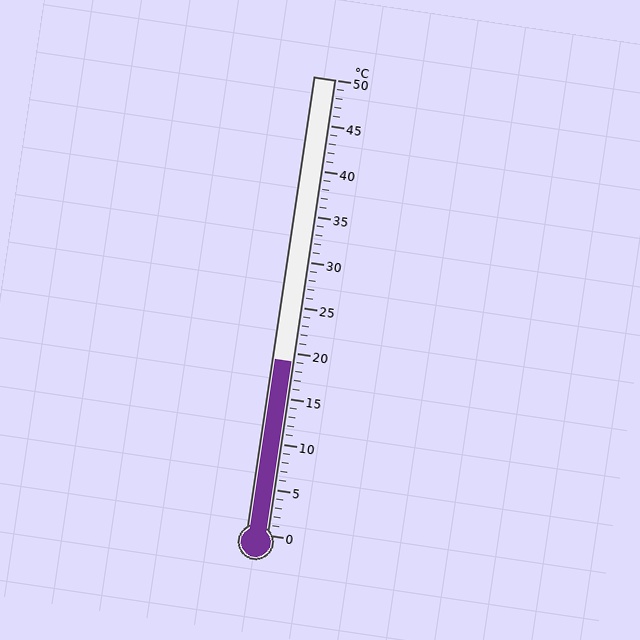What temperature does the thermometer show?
The thermometer shows approximately 19°C.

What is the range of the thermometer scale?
The thermometer scale ranges from 0°C to 50°C.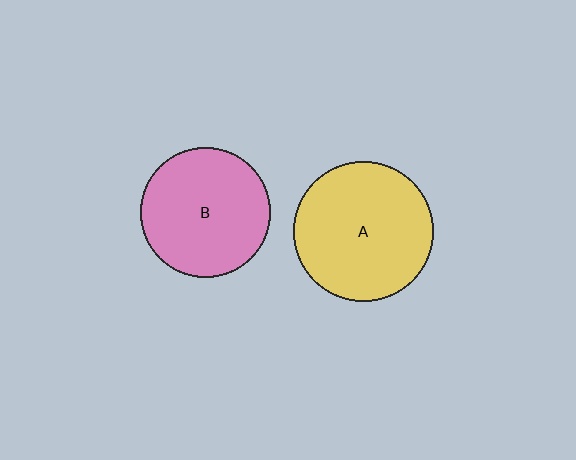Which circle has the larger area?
Circle A (yellow).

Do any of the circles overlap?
No, none of the circles overlap.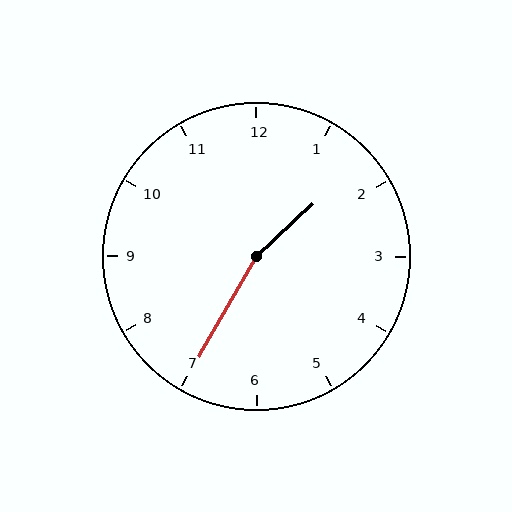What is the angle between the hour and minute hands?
Approximately 162 degrees.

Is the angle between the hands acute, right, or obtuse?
It is obtuse.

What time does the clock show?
1:35.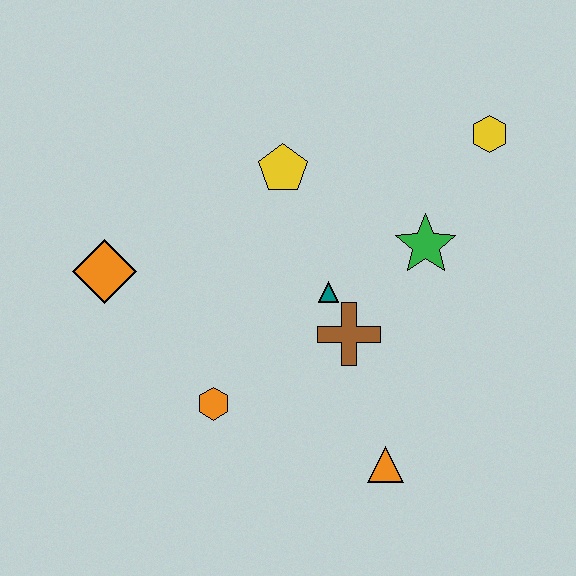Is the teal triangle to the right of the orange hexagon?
Yes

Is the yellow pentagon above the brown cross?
Yes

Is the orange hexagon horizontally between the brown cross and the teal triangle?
No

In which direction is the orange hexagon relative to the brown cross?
The orange hexagon is to the left of the brown cross.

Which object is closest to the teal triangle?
The brown cross is closest to the teal triangle.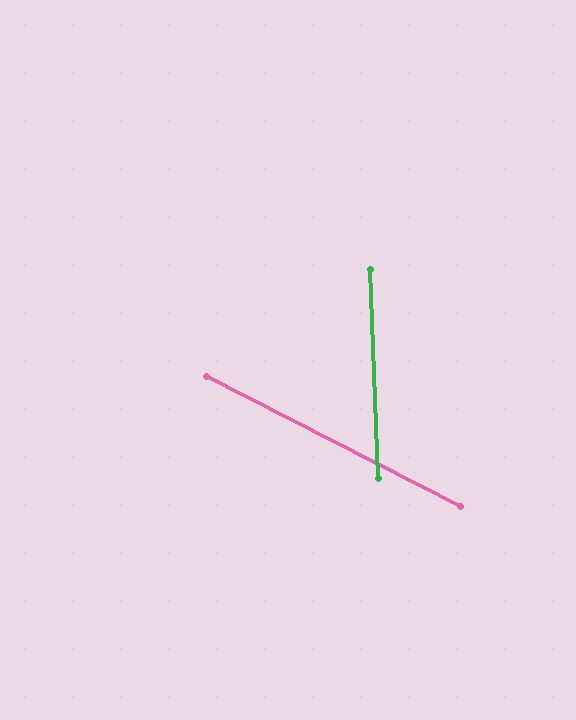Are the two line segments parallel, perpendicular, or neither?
Neither parallel nor perpendicular — they differ by about 61°.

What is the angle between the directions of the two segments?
Approximately 61 degrees.